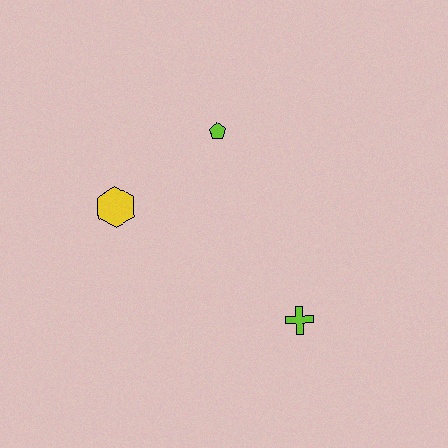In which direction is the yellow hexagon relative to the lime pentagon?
The yellow hexagon is to the left of the lime pentagon.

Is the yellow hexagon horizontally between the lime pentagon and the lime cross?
No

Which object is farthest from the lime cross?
The yellow hexagon is farthest from the lime cross.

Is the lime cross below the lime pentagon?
Yes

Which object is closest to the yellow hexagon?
The lime pentagon is closest to the yellow hexagon.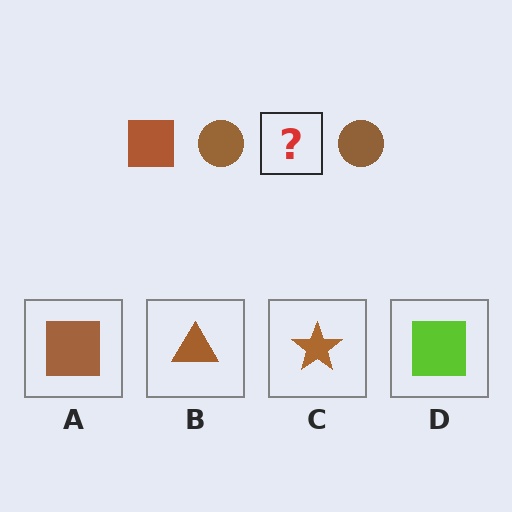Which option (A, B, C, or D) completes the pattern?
A.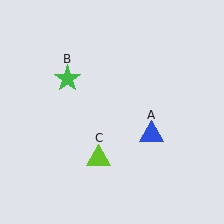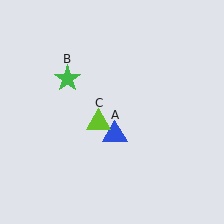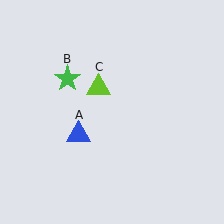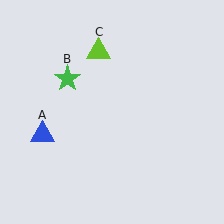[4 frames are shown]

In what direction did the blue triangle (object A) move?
The blue triangle (object A) moved left.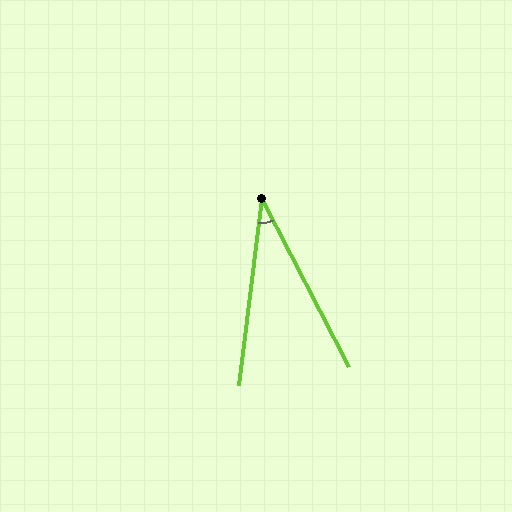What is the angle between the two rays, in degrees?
Approximately 34 degrees.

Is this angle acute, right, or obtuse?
It is acute.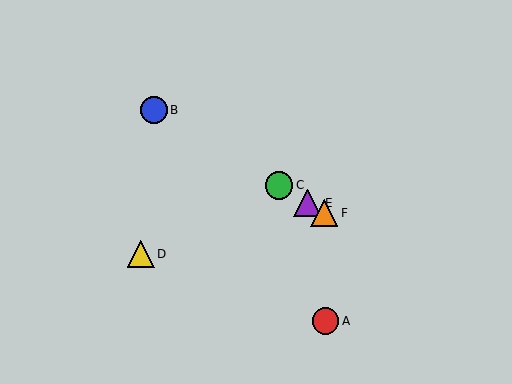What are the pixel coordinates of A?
Object A is at (326, 321).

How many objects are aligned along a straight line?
4 objects (B, C, E, F) are aligned along a straight line.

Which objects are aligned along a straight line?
Objects B, C, E, F are aligned along a straight line.